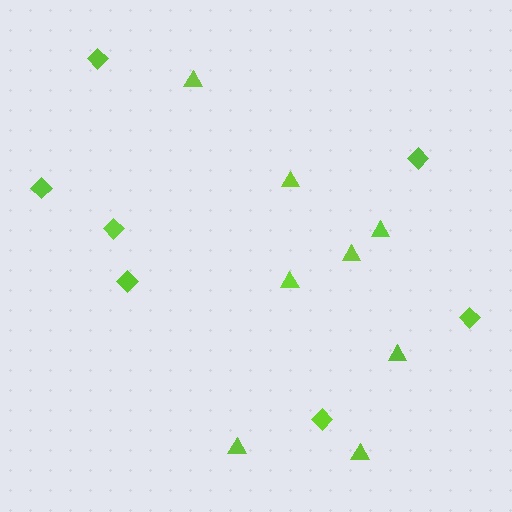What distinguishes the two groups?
There are 2 groups: one group of diamonds (7) and one group of triangles (8).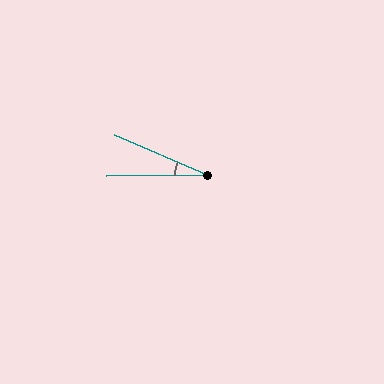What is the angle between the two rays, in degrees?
Approximately 24 degrees.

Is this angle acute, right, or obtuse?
It is acute.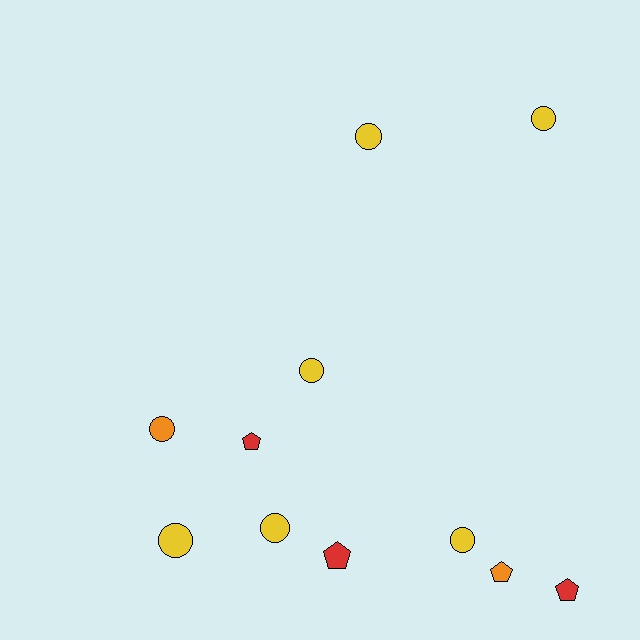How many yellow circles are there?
There are 6 yellow circles.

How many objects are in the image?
There are 11 objects.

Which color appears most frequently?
Yellow, with 6 objects.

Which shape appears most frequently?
Circle, with 7 objects.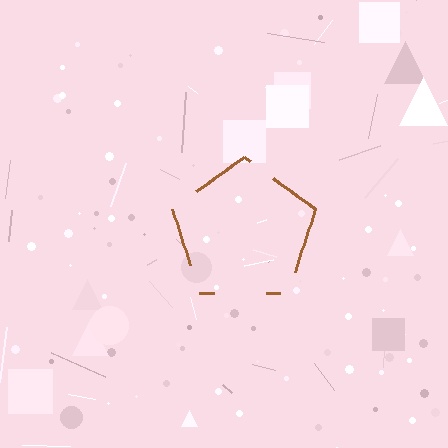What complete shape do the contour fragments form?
The contour fragments form a pentagon.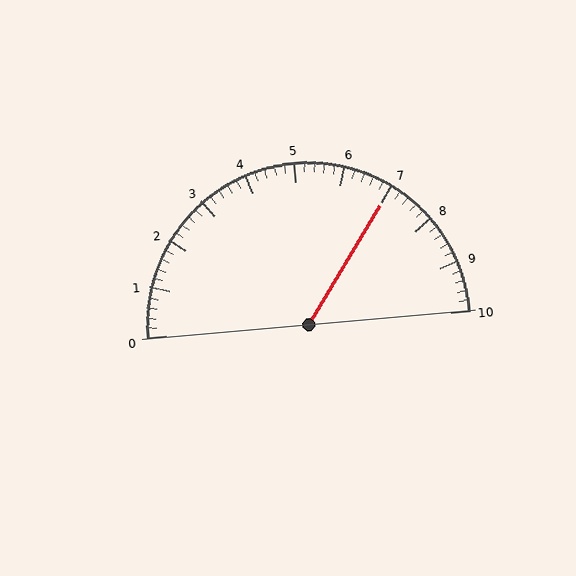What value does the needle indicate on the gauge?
The needle indicates approximately 7.0.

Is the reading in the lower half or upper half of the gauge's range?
The reading is in the upper half of the range (0 to 10).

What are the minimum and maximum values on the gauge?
The gauge ranges from 0 to 10.